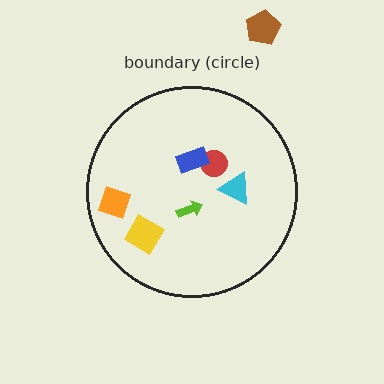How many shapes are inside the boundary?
6 inside, 1 outside.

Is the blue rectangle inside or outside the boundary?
Inside.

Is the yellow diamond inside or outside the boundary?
Inside.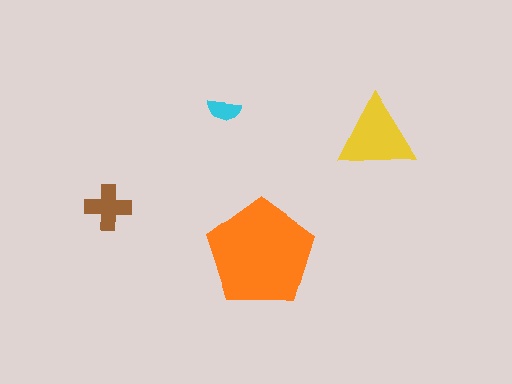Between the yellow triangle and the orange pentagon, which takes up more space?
The orange pentagon.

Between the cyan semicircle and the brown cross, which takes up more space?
The brown cross.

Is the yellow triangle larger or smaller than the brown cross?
Larger.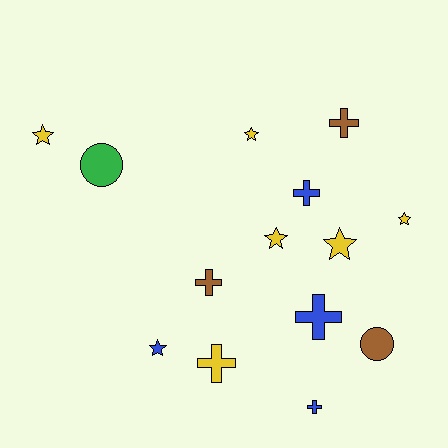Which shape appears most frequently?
Cross, with 6 objects.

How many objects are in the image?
There are 14 objects.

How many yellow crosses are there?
There is 1 yellow cross.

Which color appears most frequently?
Yellow, with 6 objects.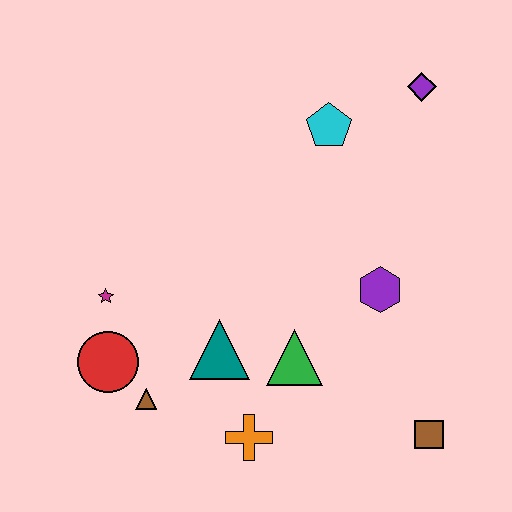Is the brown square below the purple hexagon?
Yes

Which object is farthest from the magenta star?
The purple diamond is farthest from the magenta star.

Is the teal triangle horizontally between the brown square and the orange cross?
No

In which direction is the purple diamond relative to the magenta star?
The purple diamond is to the right of the magenta star.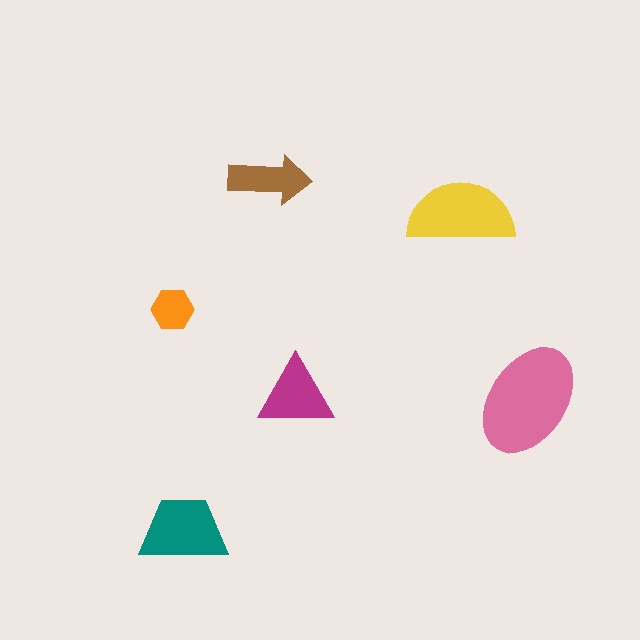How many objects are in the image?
There are 6 objects in the image.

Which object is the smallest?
The orange hexagon.